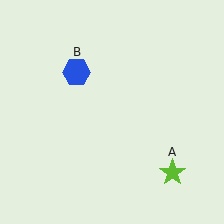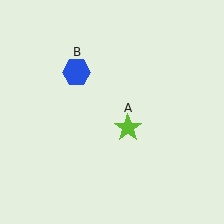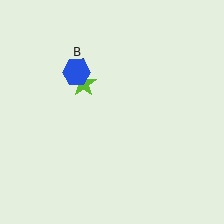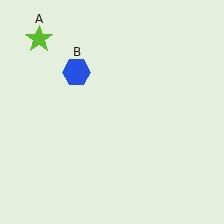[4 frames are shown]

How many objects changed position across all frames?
1 object changed position: lime star (object A).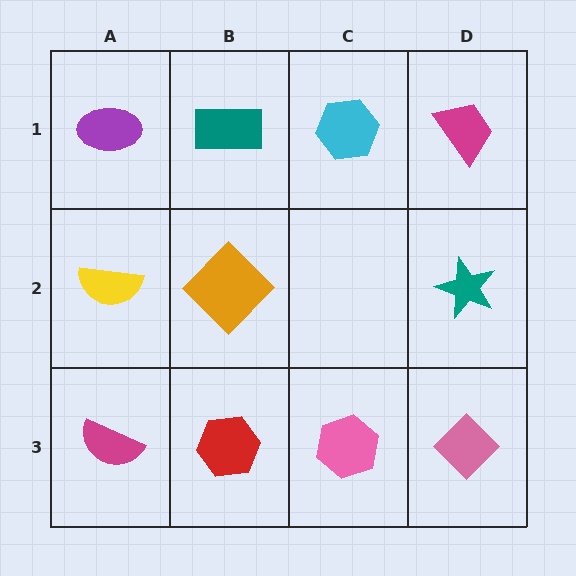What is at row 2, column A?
A yellow semicircle.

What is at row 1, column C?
A cyan hexagon.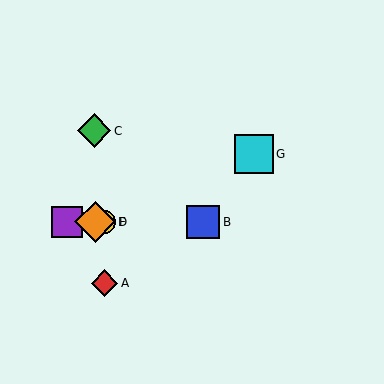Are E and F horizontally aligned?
Yes, both are at y≈222.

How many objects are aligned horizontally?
4 objects (B, D, E, F) are aligned horizontally.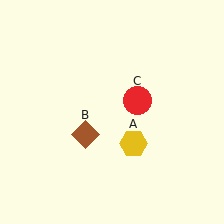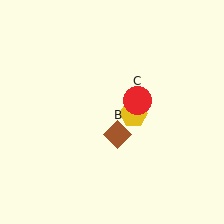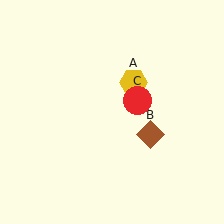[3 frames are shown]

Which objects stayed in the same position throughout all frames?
Red circle (object C) remained stationary.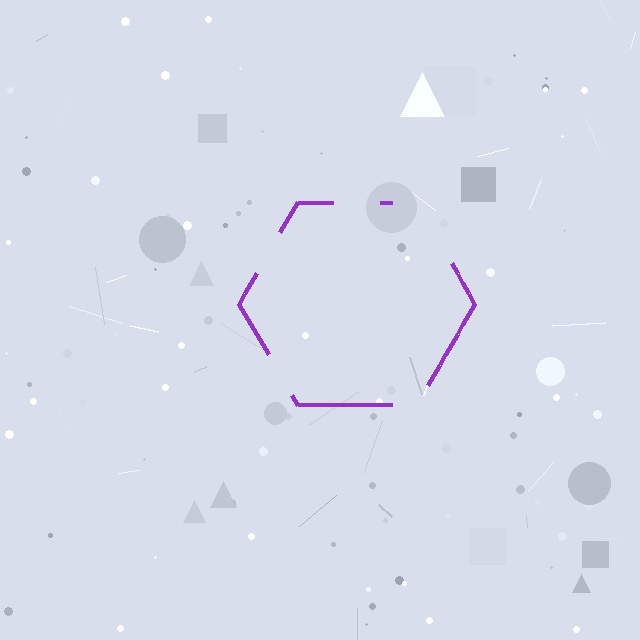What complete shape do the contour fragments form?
The contour fragments form a hexagon.